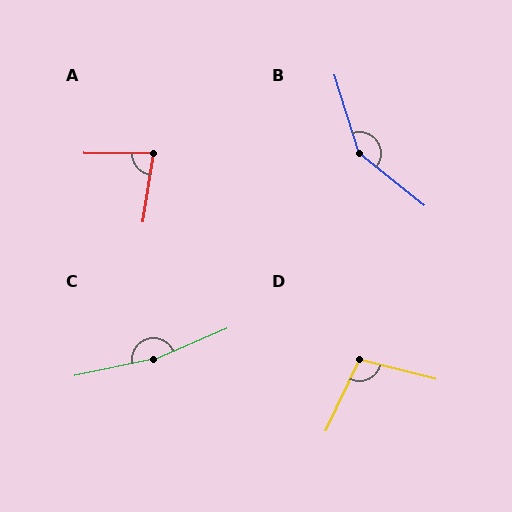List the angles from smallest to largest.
A (82°), D (101°), B (147°), C (169°).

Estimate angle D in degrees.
Approximately 101 degrees.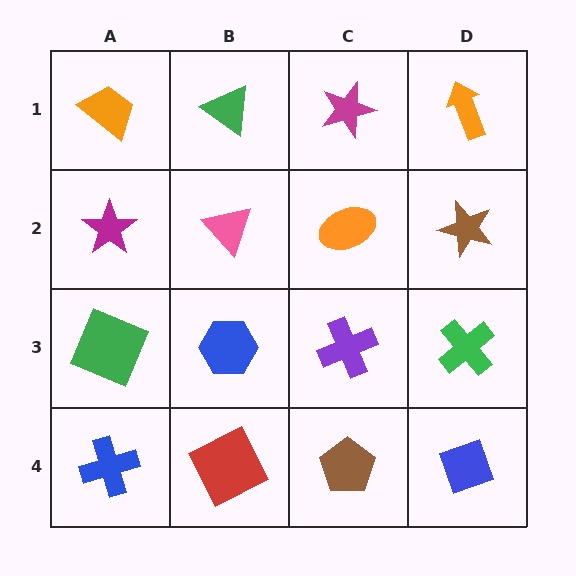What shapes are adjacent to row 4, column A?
A green square (row 3, column A), a red square (row 4, column B).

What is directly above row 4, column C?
A purple cross.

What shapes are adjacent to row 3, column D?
A brown star (row 2, column D), a blue diamond (row 4, column D), a purple cross (row 3, column C).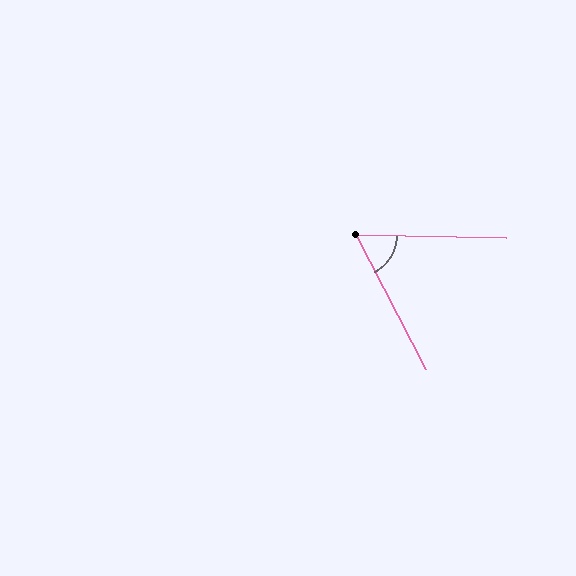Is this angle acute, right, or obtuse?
It is acute.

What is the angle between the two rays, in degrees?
Approximately 61 degrees.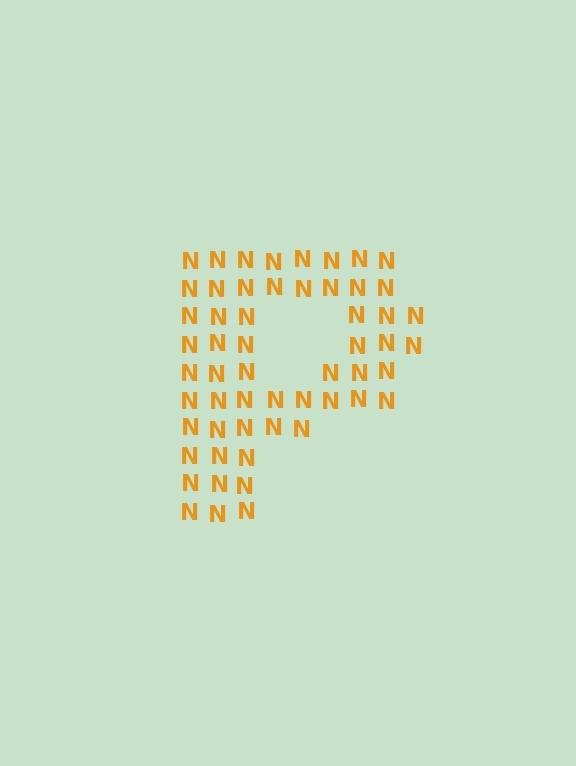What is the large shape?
The large shape is the letter P.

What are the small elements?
The small elements are letter N's.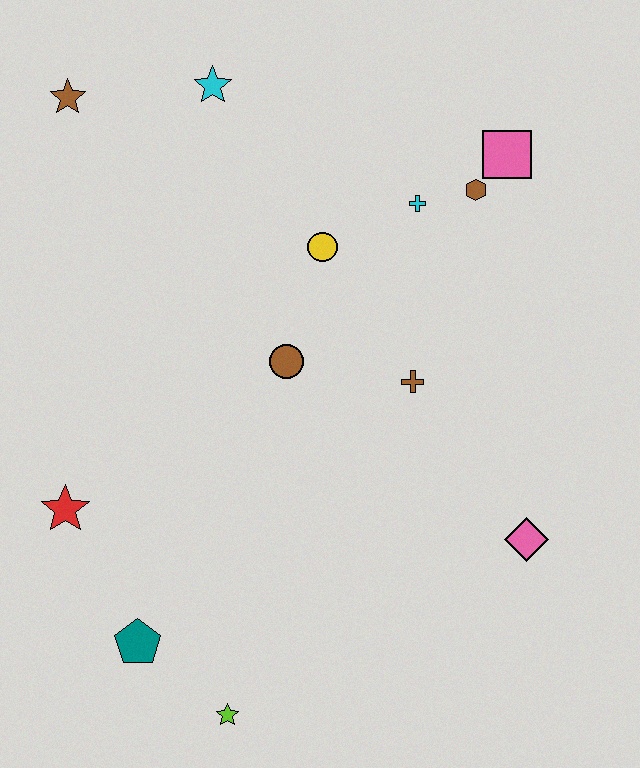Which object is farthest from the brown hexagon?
The lime star is farthest from the brown hexagon.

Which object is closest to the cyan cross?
The brown hexagon is closest to the cyan cross.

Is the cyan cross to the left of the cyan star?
No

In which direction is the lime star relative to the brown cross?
The lime star is below the brown cross.